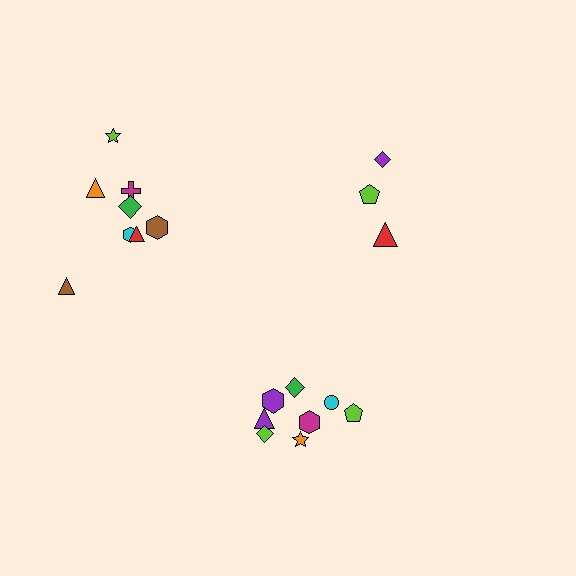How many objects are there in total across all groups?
There are 19 objects.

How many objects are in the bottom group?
There are 8 objects.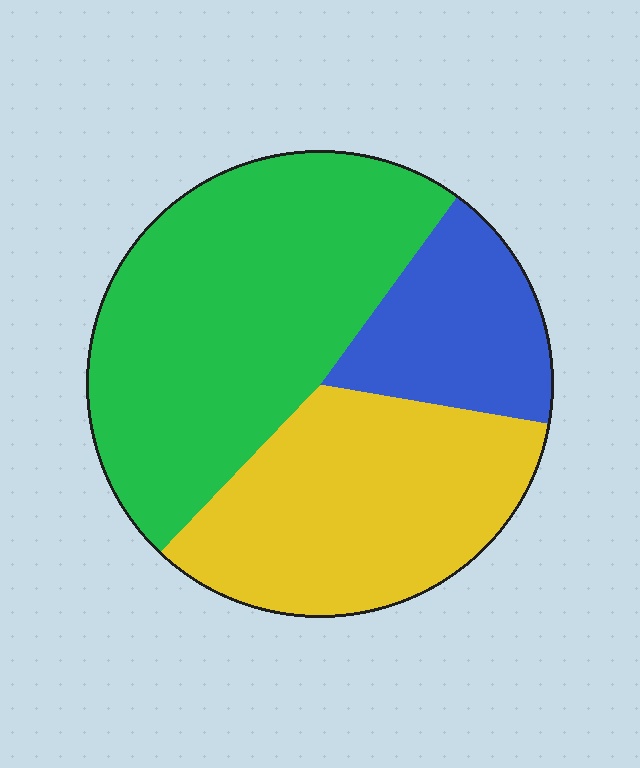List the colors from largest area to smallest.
From largest to smallest: green, yellow, blue.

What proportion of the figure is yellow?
Yellow takes up about one third (1/3) of the figure.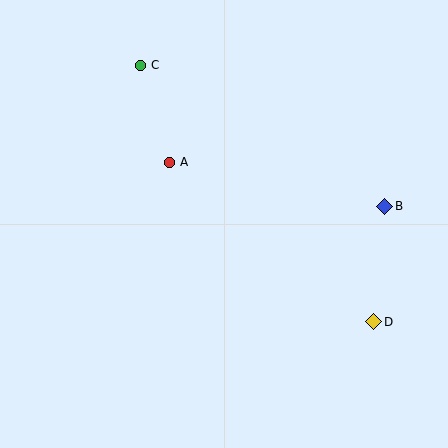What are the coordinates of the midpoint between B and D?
The midpoint between B and D is at (379, 264).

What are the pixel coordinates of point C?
Point C is at (141, 65).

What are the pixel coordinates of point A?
Point A is at (170, 162).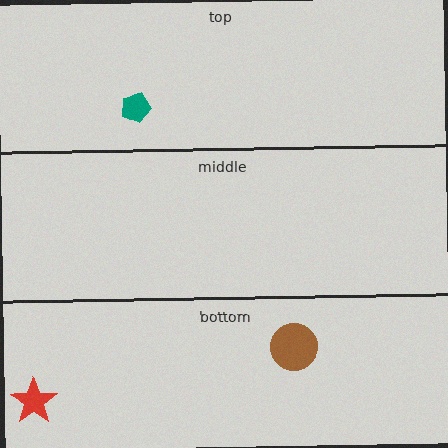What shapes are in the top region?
The teal pentagon.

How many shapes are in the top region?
1.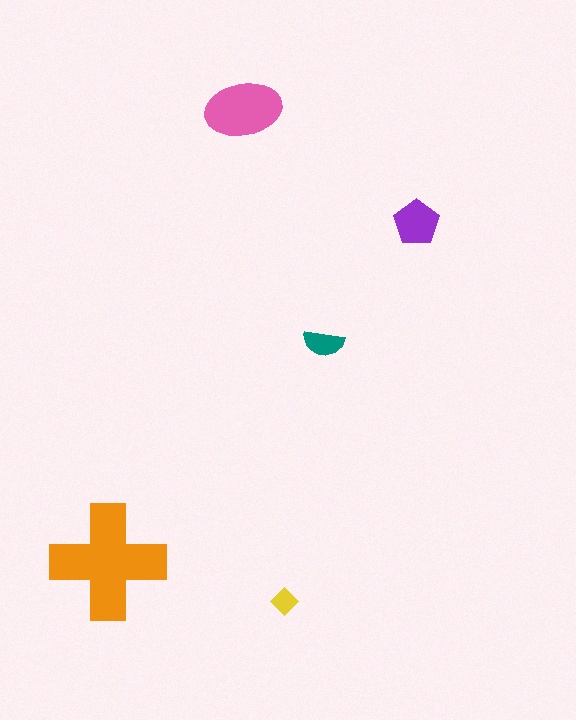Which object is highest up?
The pink ellipse is topmost.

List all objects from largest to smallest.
The orange cross, the pink ellipse, the purple pentagon, the teal semicircle, the yellow diamond.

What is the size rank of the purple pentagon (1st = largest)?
3rd.